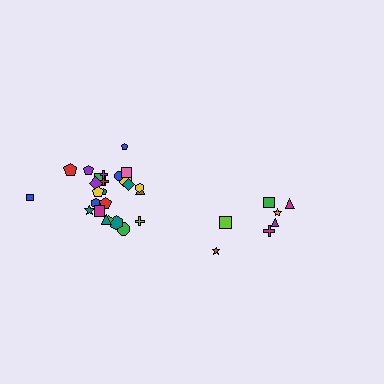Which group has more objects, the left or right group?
The left group.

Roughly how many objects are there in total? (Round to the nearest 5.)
Roughly 30 objects in total.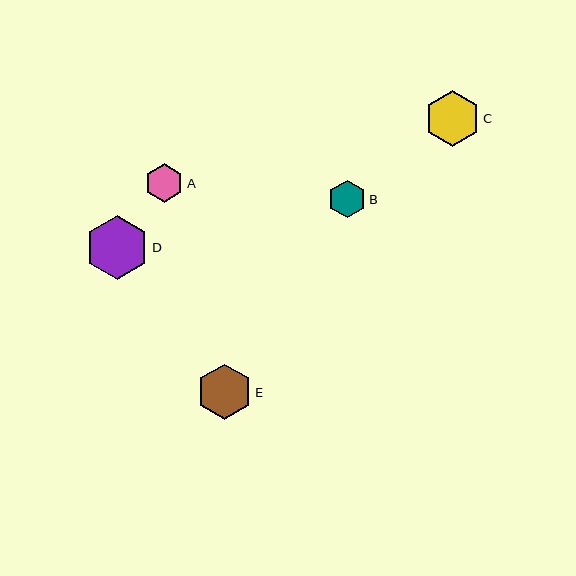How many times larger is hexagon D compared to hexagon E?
Hexagon D is approximately 1.1 times the size of hexagon E.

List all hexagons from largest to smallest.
From largest to smallest: D, C, E, A, B.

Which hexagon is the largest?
Hexagon D is the largest with a size of approximately 63 pixels.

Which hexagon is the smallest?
Hexagon B is the smallest with a size of approximately 37 pixels.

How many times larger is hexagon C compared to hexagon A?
Hexagon C is approximately 1.4 times the size of hexagon A.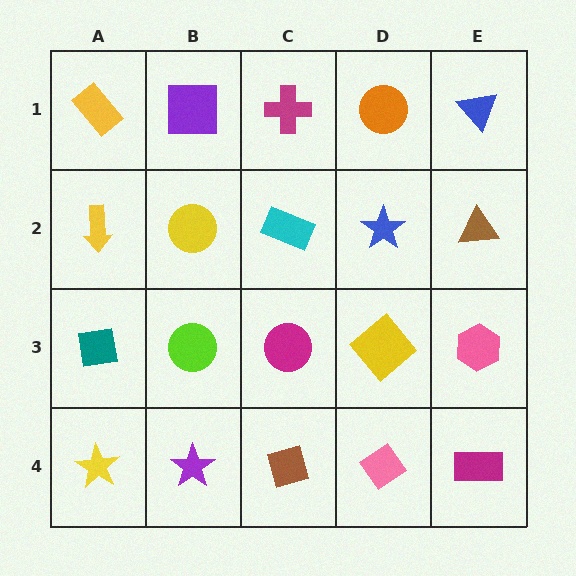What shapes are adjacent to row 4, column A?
A teal square (row 3, column A), a purple star (row 4, column B).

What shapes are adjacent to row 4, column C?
A magenta circle (row 3, column C), a purple star (row 4, column B), a pink diamond (row 4, column D).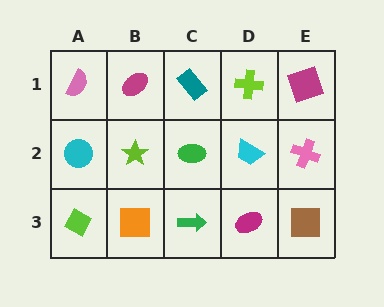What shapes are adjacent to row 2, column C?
A teal rectangle (row 1, column C), a green arrow (row 3, column C), a lime star (row 2, column B), a cyan trapezoid (row 2, column D).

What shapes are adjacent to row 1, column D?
A cyan trapezoid (row 2, column D), a teal rectangle (row 1, column C), a magenta square (row 1, column E).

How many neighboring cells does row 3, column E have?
2.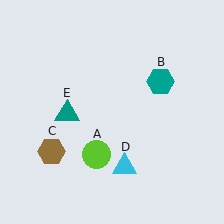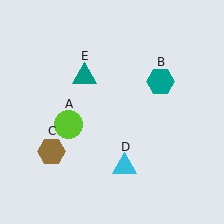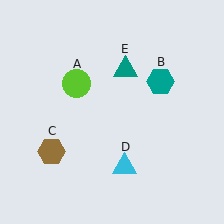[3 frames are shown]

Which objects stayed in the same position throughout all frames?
Teal hexagon (object B) and brown hexagon (object C) and cyan triangle (object D) remained stationary.